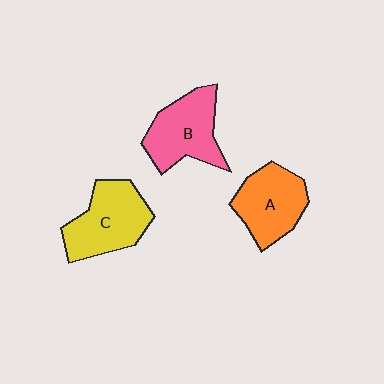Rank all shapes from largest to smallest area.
From largest to smallest: C (yellow), B (pink), A (orange).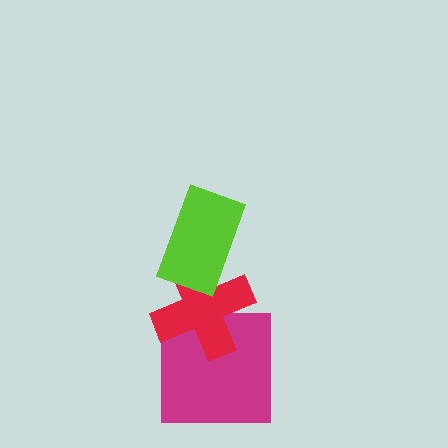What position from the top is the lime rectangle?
The lime rectangle is 1st from the top.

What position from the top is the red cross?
The red cross is 2nd from the top.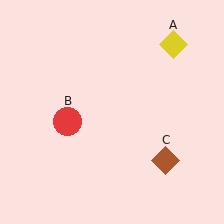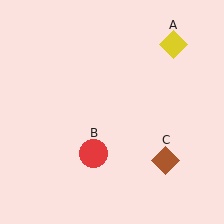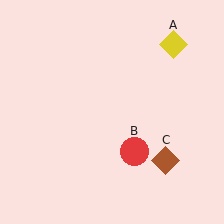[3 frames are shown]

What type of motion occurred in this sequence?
The red circle (object B) rotated counterclockwise around the center of the scene.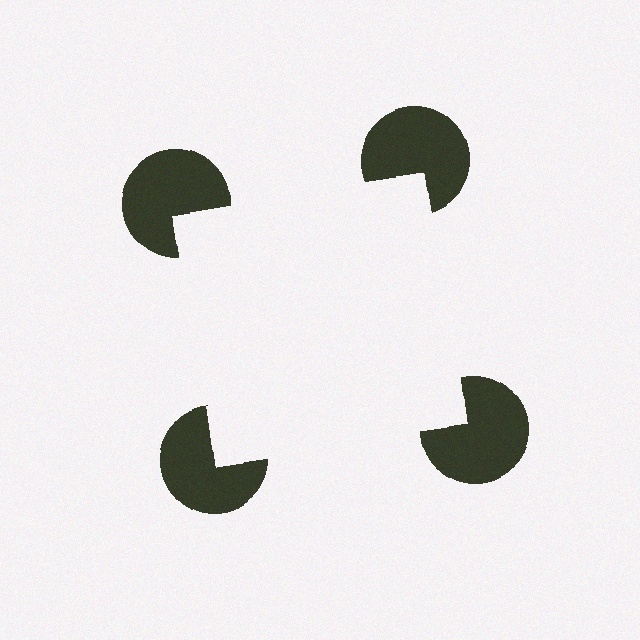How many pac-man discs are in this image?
There are 4 — one at each vertex of the illusory square.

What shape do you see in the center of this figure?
An illusory square — its edges are inferred from the aligned wedge cuts in the pac-man discs, not physically drawn.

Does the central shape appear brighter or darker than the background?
It typically appears slightly brighter than the background, even though no actual brightness change is drawn.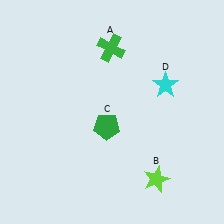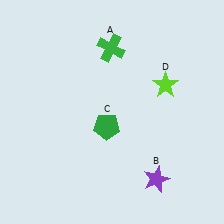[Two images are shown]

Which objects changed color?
B changed from lime to purple. D changed from cyan to lime.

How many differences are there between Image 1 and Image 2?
There are 2 differences between the two images.